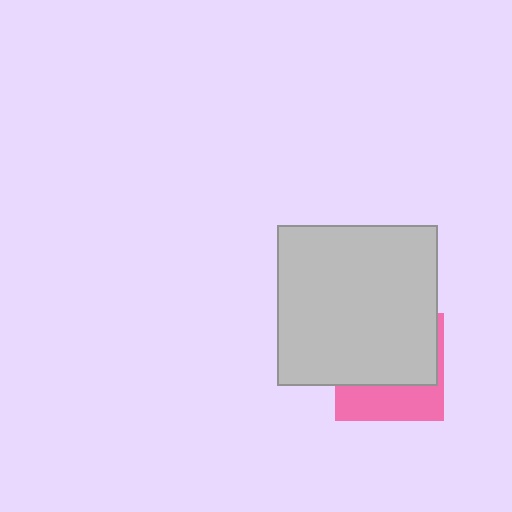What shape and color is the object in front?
The object in front is a light gray square.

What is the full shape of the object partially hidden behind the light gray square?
The partially hidden object is a pink square.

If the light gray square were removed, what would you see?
You would see the complete pink square.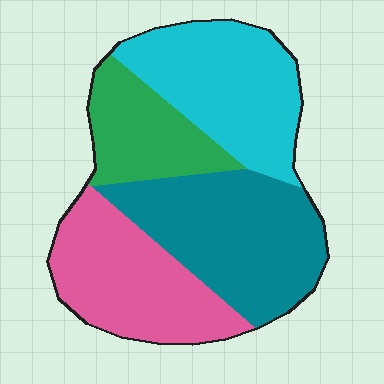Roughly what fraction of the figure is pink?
Pink takes up between a quarter and a half of the figure.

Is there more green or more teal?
Teal.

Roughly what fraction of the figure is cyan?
Cyan covers about 25% of the figure.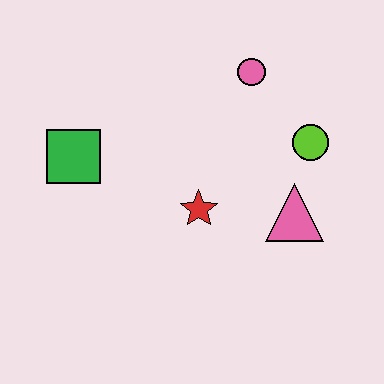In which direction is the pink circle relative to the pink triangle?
The pink circle is above the pink triangle.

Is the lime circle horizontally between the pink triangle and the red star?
No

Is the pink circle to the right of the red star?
Yes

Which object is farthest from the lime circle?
The green square is farthest from the lime circle.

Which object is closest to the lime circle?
The pink triangle is closest to the lime circle.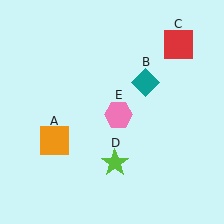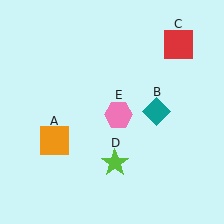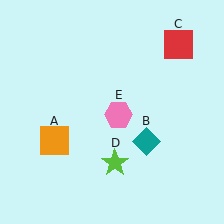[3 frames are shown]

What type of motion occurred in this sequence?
The teal diamond (object B) rotated clockwise around the center of the scene.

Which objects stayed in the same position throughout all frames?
Orange square (object A) and red square (object C) and lime star (object D) and pink hexagon (object E) remained stationary.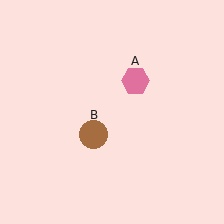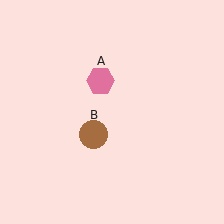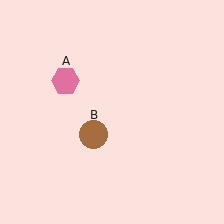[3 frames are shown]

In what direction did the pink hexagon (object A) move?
The pink hexagon (object A) moved left.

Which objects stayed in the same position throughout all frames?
Brown circle (object B) remained stationary.